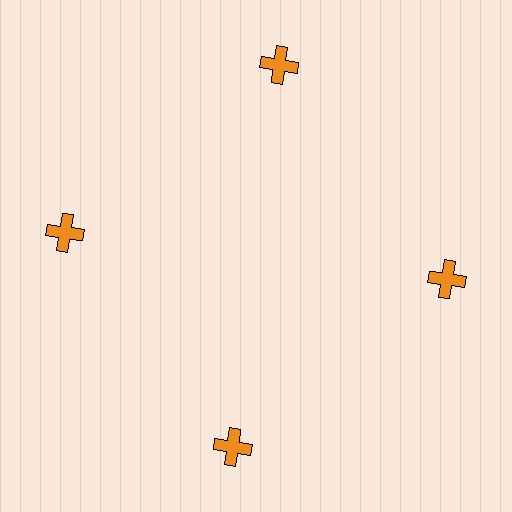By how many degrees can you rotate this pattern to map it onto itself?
The pattern maps onto itself every 90 degrees of rotation.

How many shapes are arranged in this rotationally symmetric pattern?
There are 4 shapes, arranged in 4 groups of 1.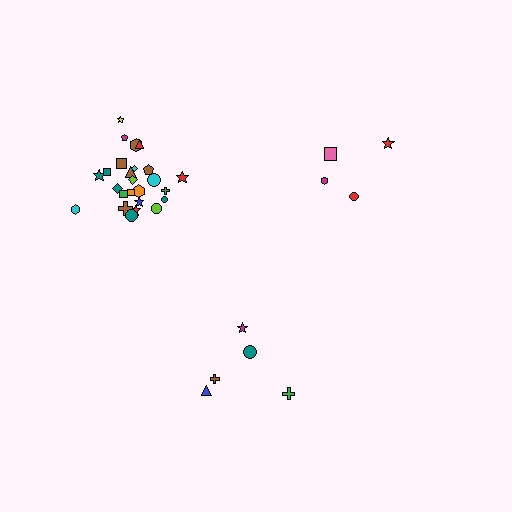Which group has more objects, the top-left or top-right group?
The top-left group.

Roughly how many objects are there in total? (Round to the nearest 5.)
Roughly 35 objects in total.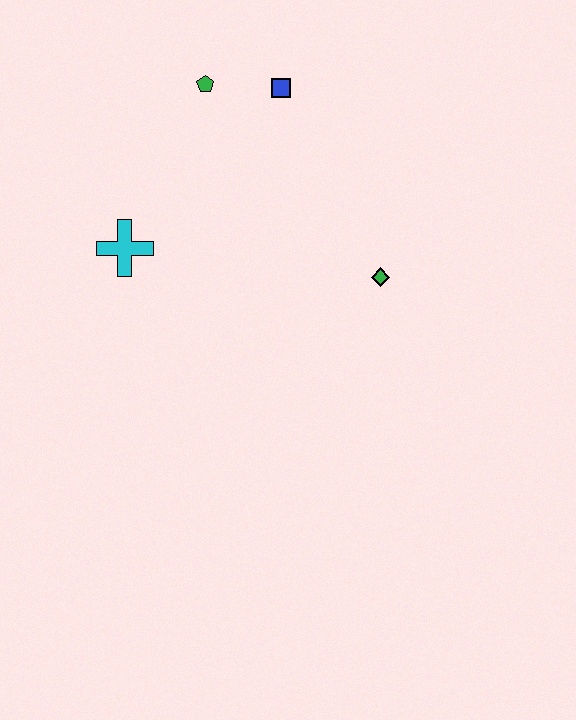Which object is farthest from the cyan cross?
The green diamond is farthest from the cyan cross.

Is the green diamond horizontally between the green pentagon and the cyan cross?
No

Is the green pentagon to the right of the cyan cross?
Yes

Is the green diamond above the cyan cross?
No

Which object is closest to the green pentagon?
The blue square is closest to the green pentagon.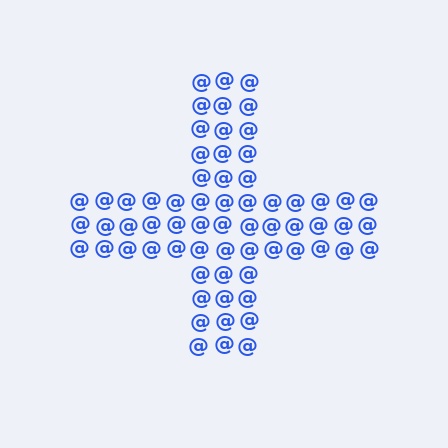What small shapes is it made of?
It is made of small at signs.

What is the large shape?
The large shape is a cross.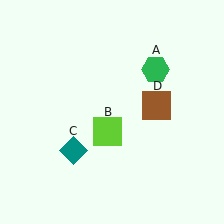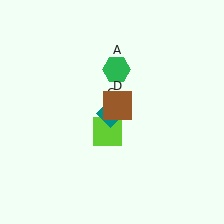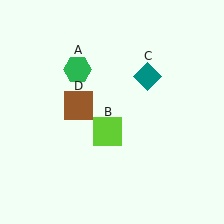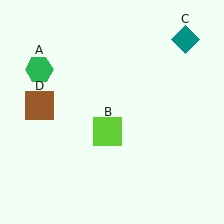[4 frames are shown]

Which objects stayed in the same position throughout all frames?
Lime square (object B) remained stationary.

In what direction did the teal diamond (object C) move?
The teal diamond (object C) moved up and to the right.